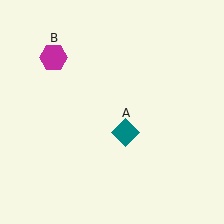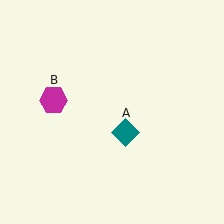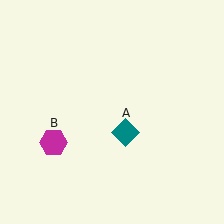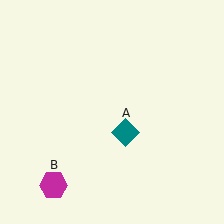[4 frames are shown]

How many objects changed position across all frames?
1 object changed position: magenta hexagon (object B).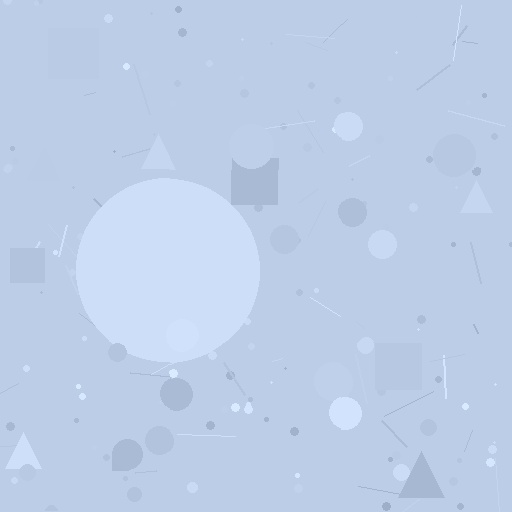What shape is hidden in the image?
A circle is hidden in the image.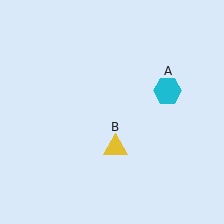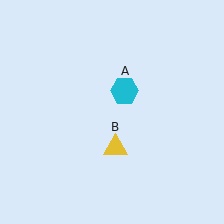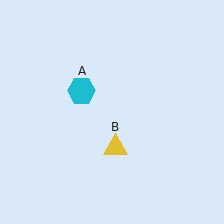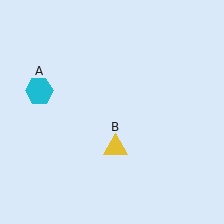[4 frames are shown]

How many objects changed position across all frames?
1 object changed position: cyan hexagon (object A).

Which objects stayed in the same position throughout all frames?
Yellow triangle (object B) remained stationary.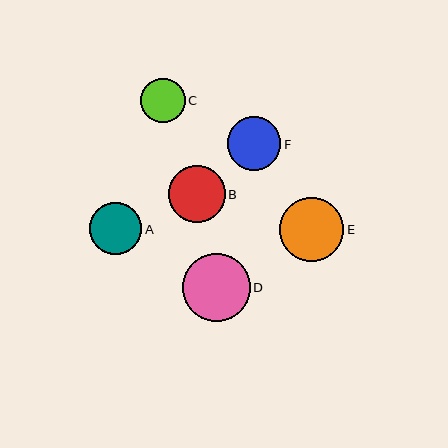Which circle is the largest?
Circle D is the largest with a size of approximately 68 pixels.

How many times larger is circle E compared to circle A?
Circle E is approximately 1.2 times the size of circle A.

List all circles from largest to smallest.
From largest to smallest: D, E, B, F, A, C.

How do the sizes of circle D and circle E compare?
Circle D and circle E are approximately the same size.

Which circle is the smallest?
Circle C is the smallest with a size of approximately 44 pixels.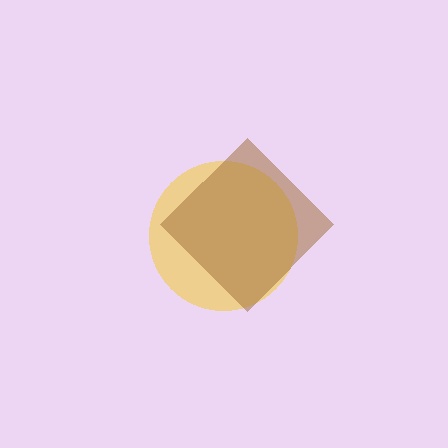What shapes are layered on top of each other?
The layered shapes are: a yellow circle, a brown diamond.